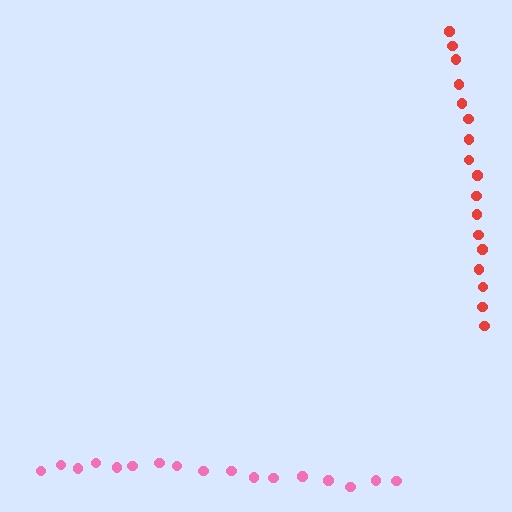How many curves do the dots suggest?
There are 2 distinct paths.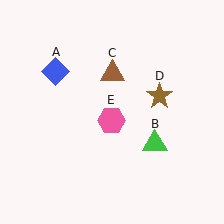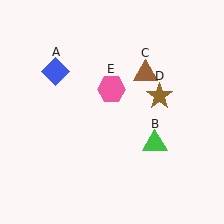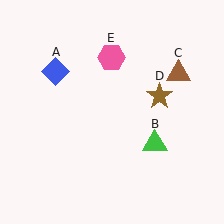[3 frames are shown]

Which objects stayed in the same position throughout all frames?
Blue diamond (object A) and green triangle (object B) and brown star (object D) remained stationary.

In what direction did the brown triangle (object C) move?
The brown triangle (object C) moved right.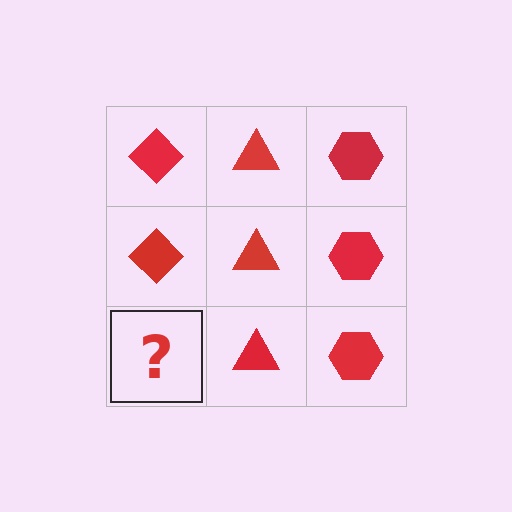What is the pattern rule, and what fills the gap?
The rule is that each column has a consistent shape. The gap should be filled with a red diamond.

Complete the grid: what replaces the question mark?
The question mark should be replaced with a red diamond.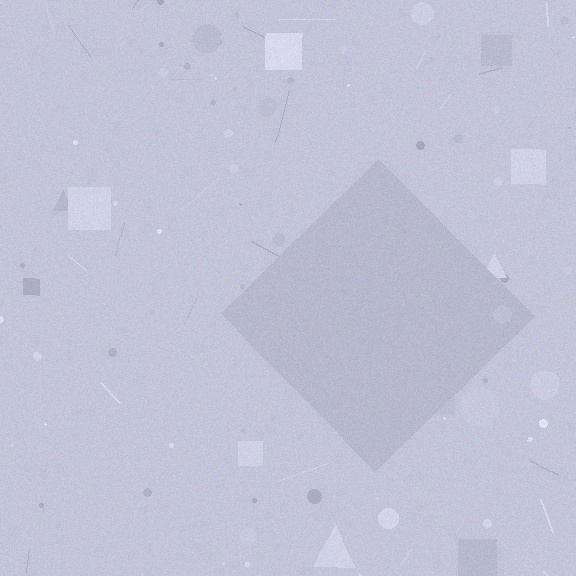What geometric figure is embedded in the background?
A diamond is embedded in the background.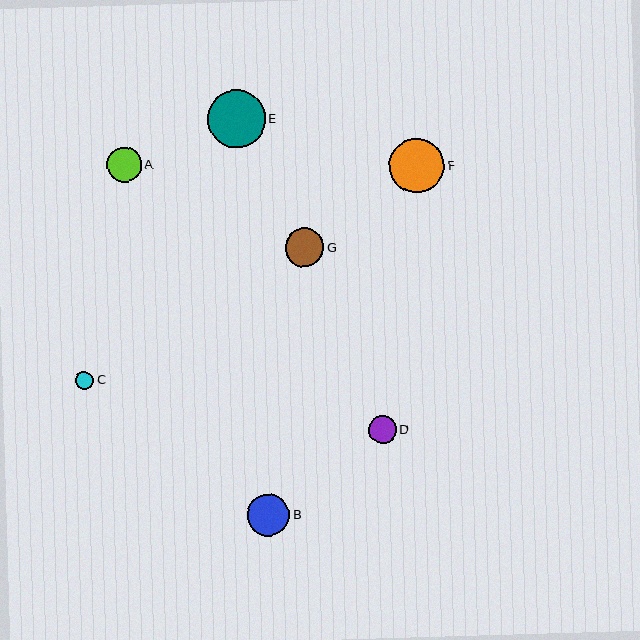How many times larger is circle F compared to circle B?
Circle F is approximately 1.3 times the size of circle B.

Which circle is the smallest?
Circle C is the smallest with a size of approximately 18 pixels.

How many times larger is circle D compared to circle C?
Circle D is approximately 1.5 times the size of circle C.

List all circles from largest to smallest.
From largest to smallest: E, F, B, G, A, D, C.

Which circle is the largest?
Circle E is the largest with a size of approximately 58 pixels.